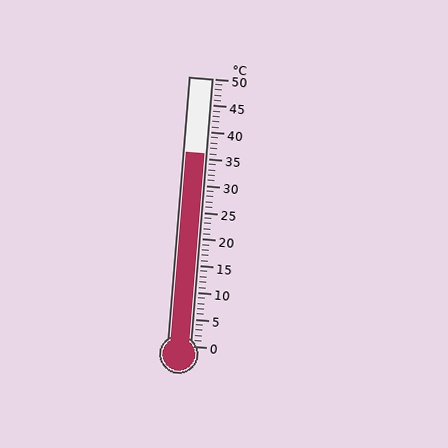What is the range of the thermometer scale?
The thermometer scale ranges from 0°C to 50°C.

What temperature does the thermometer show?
The thermometer shows approximately 36°C.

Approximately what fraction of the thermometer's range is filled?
The thermometer is filled to approximately 70% of its range.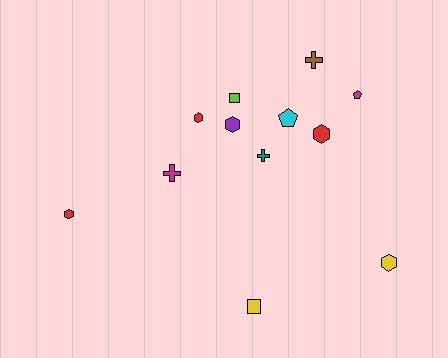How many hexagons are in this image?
There are 5 hexagons.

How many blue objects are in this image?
There are no blue objects.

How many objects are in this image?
There are 12 objects.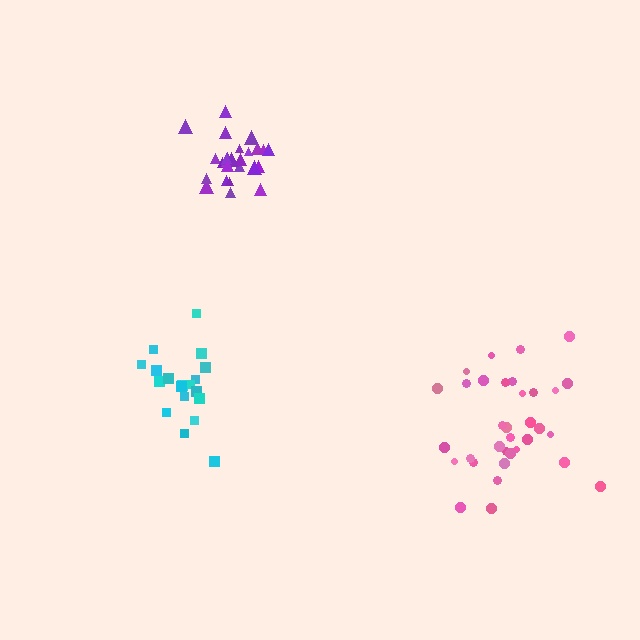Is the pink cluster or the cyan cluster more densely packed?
Pink.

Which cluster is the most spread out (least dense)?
Cyan.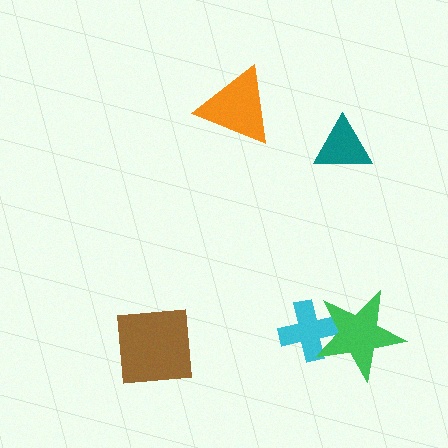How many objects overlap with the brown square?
0 objects overlap with the brown square.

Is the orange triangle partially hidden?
No, no other shape covers it.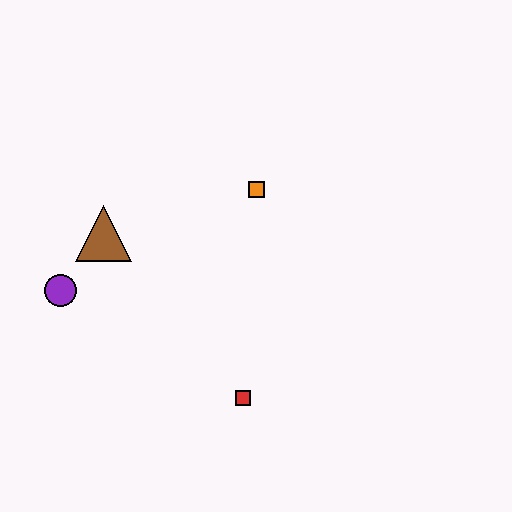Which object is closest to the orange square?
The brown triangle is closest to the orange square.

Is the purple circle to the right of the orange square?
No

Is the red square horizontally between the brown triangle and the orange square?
Yes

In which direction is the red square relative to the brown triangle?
The red square is below the brown triangle.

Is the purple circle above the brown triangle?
No